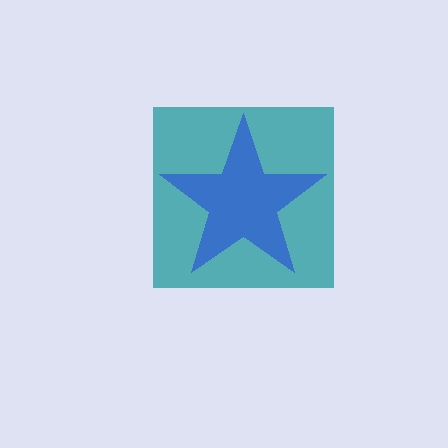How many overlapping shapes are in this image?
There are 2 overlapping shapes in the image.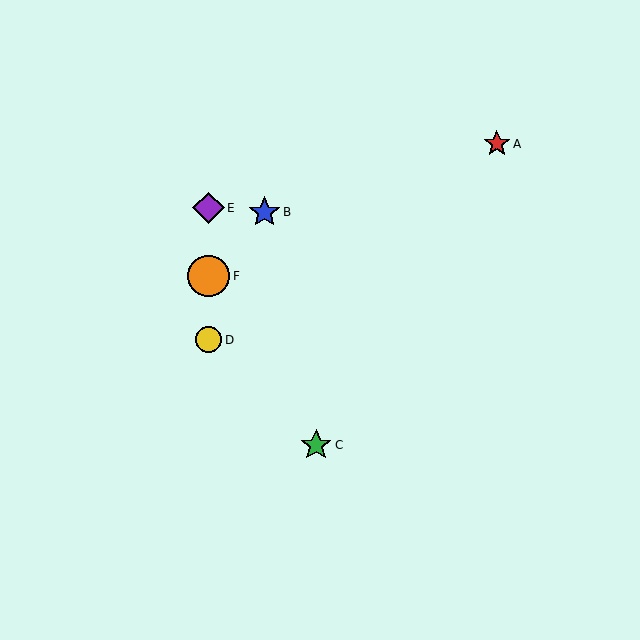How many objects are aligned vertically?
3 objects (D, E, F) are aligned vertically.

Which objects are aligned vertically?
Objects D, E, F are aligned vertically.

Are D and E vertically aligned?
Yes, both are at x≈209.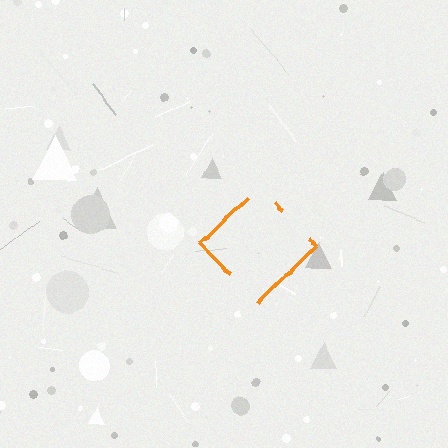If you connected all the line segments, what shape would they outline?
They would outline a diamond.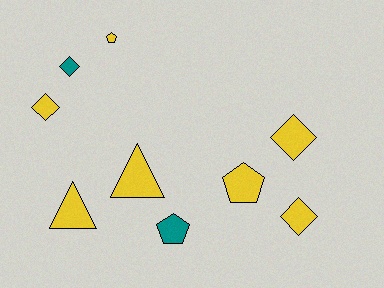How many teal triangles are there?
There are no teal triangles.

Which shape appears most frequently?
Diamond, with 4 objects.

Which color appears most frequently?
Yellow, with 7 objects.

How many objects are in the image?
There are 9 objects.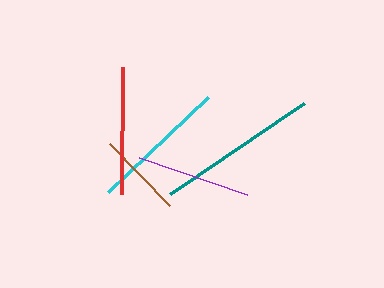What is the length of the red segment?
The red segment is approximately 127 pixels long.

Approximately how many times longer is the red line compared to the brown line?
The red line is approximately 1.5 times the length of the brown line.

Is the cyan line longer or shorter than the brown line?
The cyan line is longer than the brown line.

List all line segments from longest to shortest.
From longest to shortest: teal, cyan, red, purple, brown.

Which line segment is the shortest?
The brown line is the shortest at approximately 86 pixels.